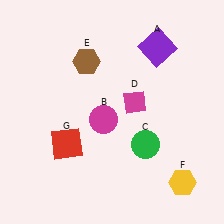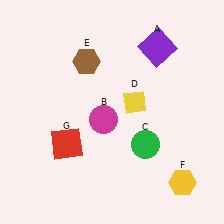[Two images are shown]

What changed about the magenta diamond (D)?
In Image 1, D is magenta. In Image 2, it changed to yellow.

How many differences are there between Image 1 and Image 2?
There is 1 difference between the two images.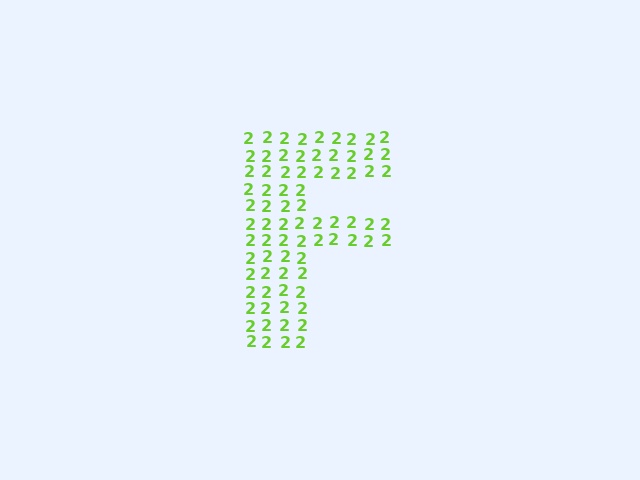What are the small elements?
The small elements are digit 2's.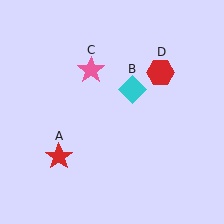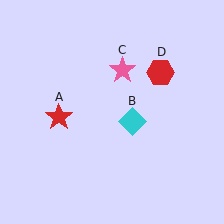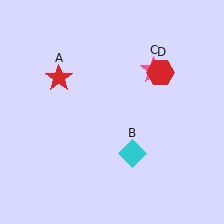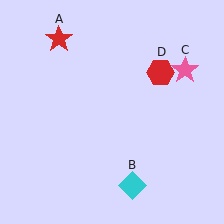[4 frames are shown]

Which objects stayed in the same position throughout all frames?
Red hexagon (object D) remained stationary.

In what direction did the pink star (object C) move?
The pink star (object C) moved right.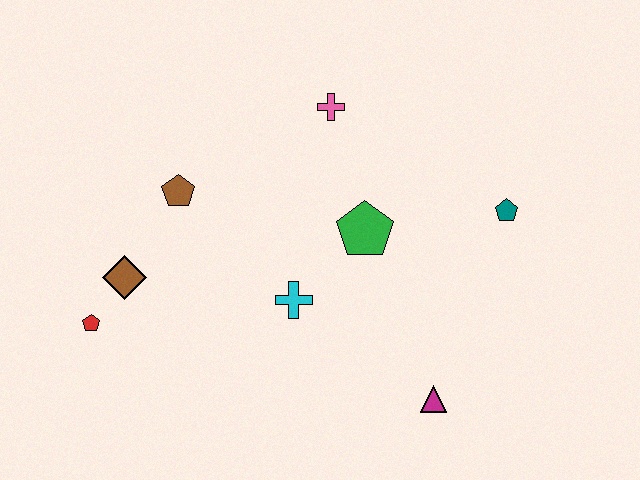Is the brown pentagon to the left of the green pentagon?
Yes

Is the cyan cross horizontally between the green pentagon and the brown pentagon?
Yes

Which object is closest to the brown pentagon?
The brown diamond is closest to the brown pentagon.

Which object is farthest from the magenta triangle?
The red pentagon is farthest from the magenta triangle.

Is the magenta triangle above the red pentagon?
No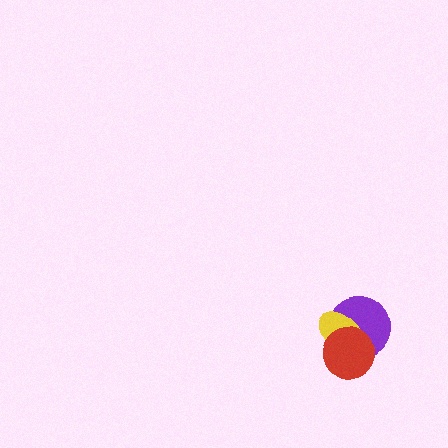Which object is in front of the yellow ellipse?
The red circle is in front of the yellow ellipse.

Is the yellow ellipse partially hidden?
Yes, it is partially covered by another shape.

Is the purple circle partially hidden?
Yes, it is partially covered by another shape.